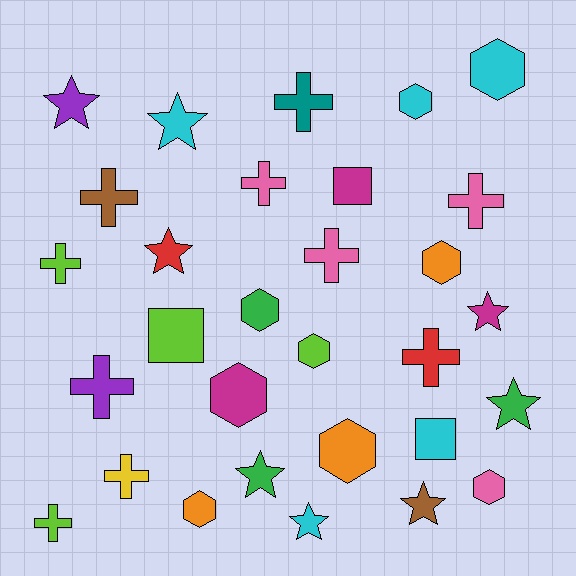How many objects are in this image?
There are 30 objects.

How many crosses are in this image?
There are 10 crosses.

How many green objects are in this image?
There are 3 green objects.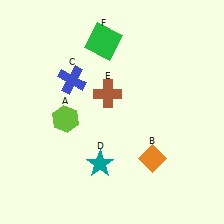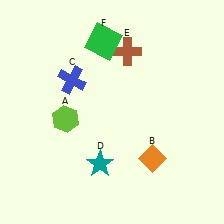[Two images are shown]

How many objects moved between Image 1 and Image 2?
1 object moved between the two images.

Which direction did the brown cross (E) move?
The brown cross (E) moved up.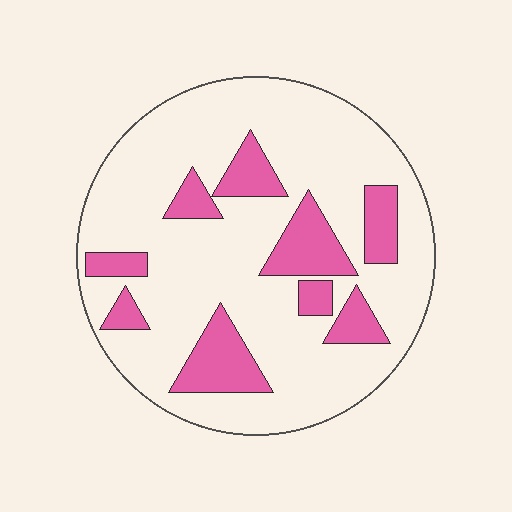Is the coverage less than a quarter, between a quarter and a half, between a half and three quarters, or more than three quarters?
Less than a quarter.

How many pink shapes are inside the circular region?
9.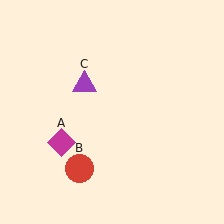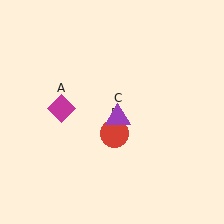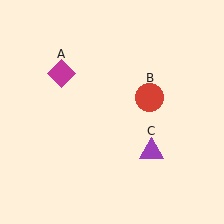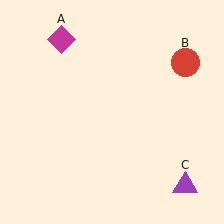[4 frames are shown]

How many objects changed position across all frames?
3 objects changed position: magenta diamond (object A), red circle (object B), purple triangle (object C).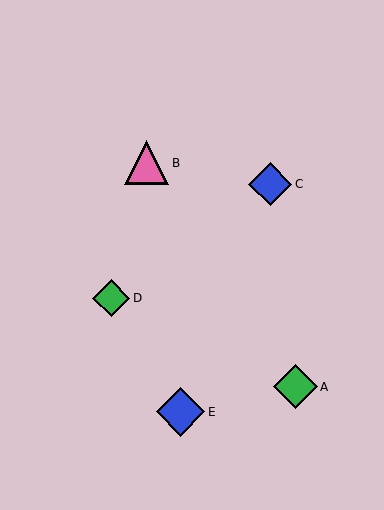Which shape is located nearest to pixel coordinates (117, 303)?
The green diamond (labeled D) at (111, 298) is nearest to that location.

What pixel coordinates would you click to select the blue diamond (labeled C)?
Click at (270, 184) to select the blue diamond C.